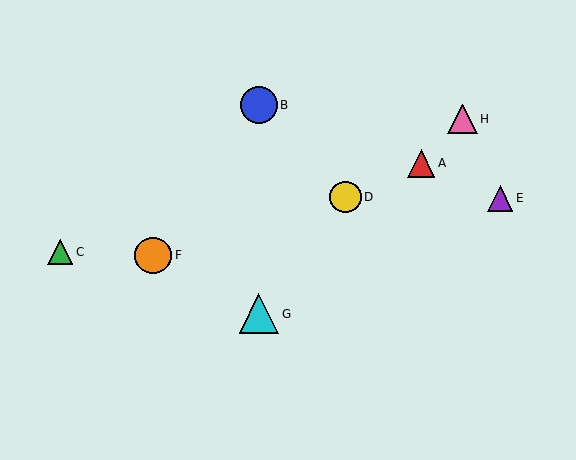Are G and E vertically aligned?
No, G is at x≈259 and E is at x≈500.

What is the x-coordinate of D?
Object D is at x≈345.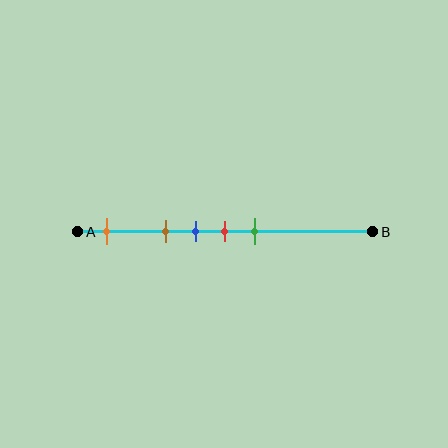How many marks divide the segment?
There are 5 marks dividing the segment.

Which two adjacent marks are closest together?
The blue and red marks are the closest adjacent pair.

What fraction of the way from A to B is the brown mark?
The brown mark is approximately 30% (0.3) of the way from A to B.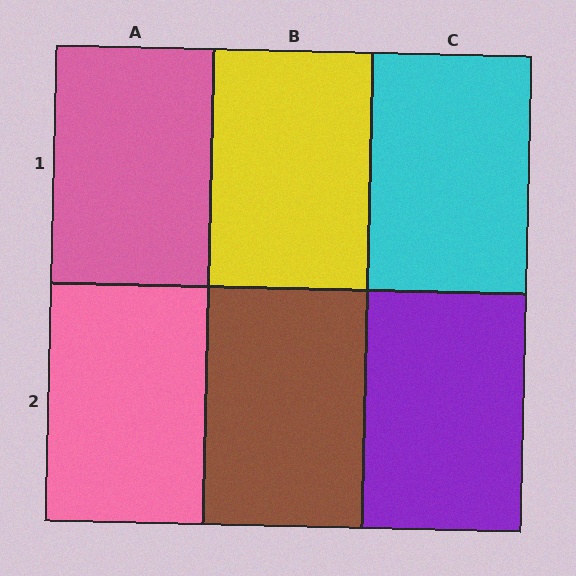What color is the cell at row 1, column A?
Pink.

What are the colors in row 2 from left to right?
Pink, brown, purple.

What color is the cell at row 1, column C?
Cyan.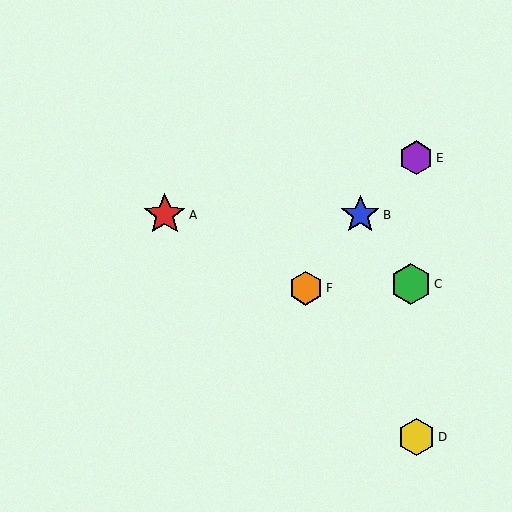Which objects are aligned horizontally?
Objects A, B are aligned horizontally.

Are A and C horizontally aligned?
No, A is at y≈215 and C is at y≈284.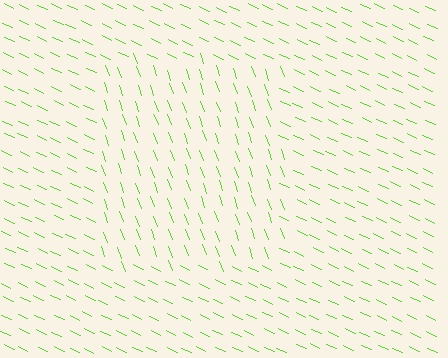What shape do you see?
I see a rectangle.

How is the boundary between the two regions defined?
The boundary is defined purely by a change in line orientation (approximately 45 degrees difference). All lines are the same color and thickness.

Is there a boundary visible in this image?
Yes, there is a texture boundary formed by a change in line orientation.